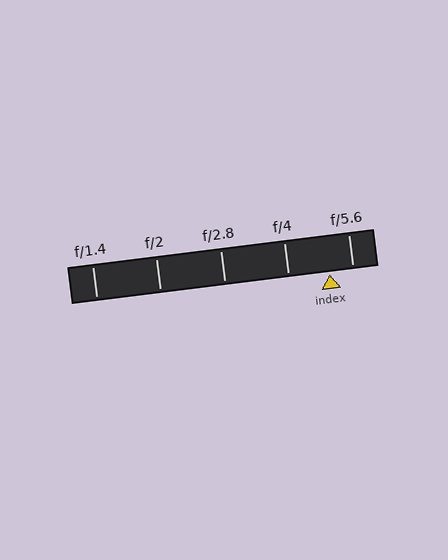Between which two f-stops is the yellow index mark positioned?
The index mark is between f/4 and f/5.6.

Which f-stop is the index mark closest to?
The index mark is closest to f/5.6.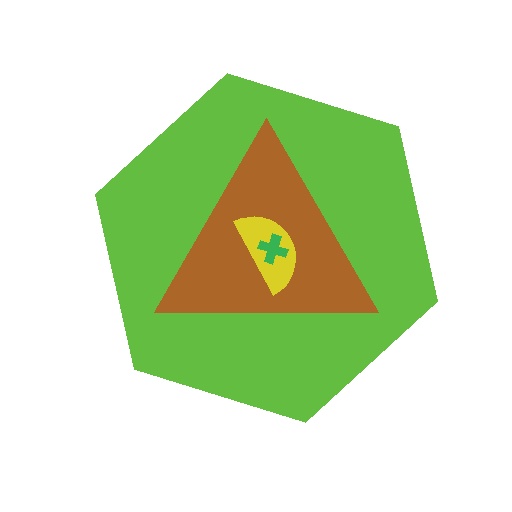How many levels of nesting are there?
4.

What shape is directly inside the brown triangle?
The yellow semicircle.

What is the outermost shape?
The lime hexagon.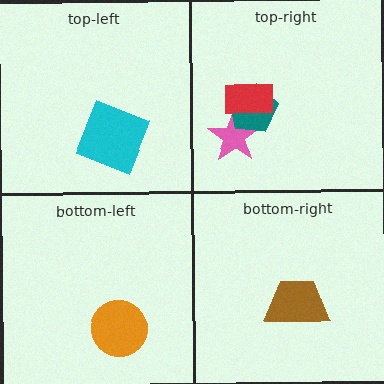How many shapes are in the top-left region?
1.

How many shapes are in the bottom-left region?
1.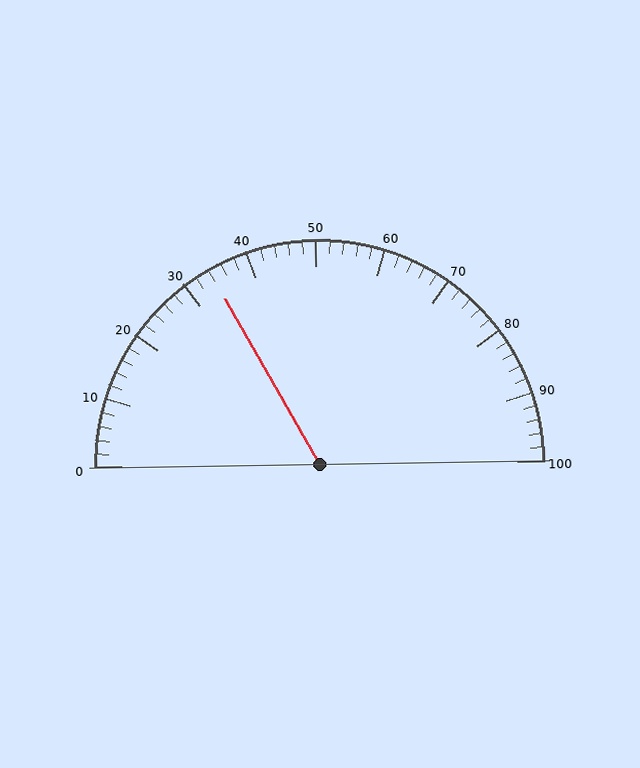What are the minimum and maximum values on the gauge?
The gauge ranges from 0 to 100.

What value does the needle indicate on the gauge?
The needle indicates approximately 34.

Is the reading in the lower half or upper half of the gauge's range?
The reading is in the lower half of the range (0 to 100).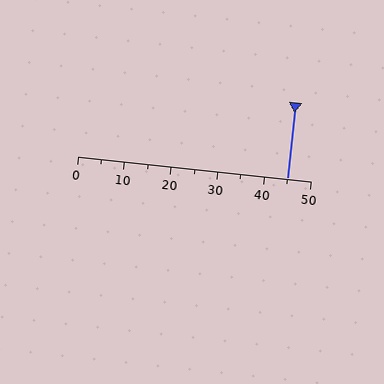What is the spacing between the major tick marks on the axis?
The major ticks are spaced 10 apart.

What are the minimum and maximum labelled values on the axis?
The axis runs from 0 to 50.